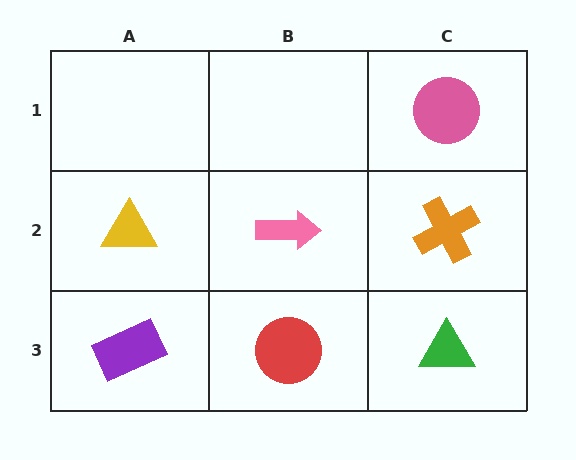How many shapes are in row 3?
3 shapes.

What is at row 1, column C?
A pink circle.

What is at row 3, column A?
A purple rectangle.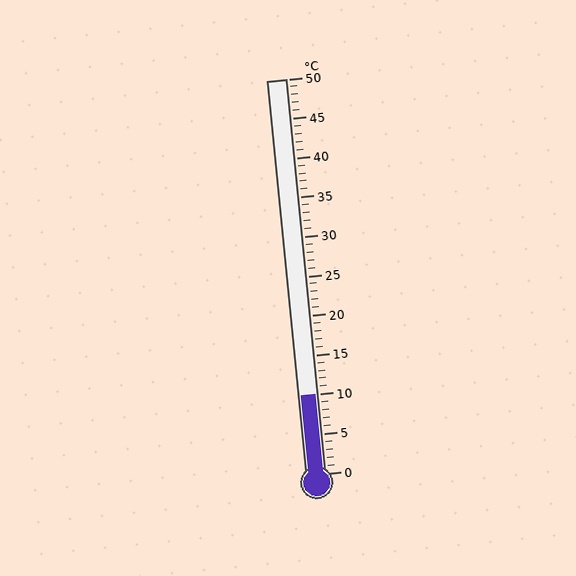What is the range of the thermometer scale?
The thermometer scale ranges from 0°C to 50°C.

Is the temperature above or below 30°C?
The temperature is below 30°C.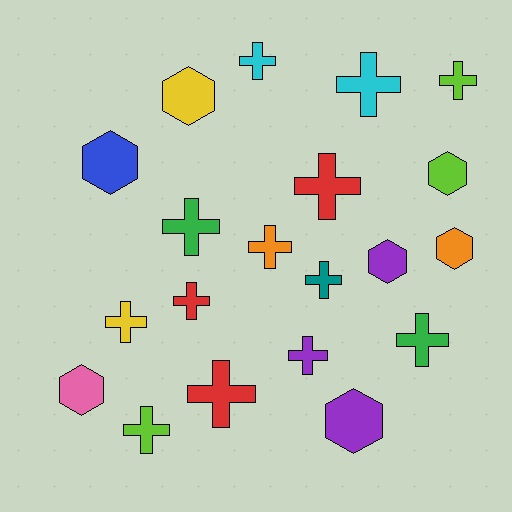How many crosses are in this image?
There are 13 crosses.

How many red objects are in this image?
There are 3 red objects.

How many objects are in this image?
There are 20 objects.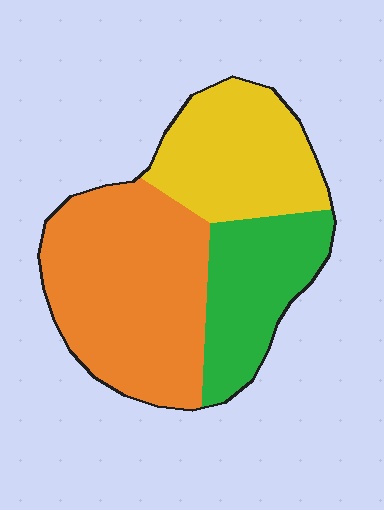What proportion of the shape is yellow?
Yellow covers roughly 30% of the shape.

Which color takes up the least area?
Green, at roughly 25%.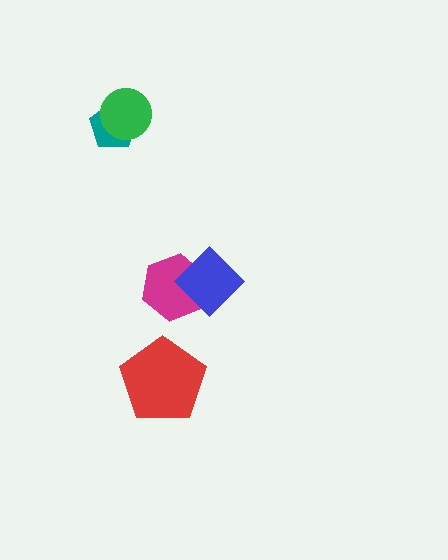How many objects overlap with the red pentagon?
0 objects overlap with the red pentagon.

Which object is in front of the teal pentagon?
The green circle is in front of the teal pentagon.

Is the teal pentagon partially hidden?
Yes, it is partially covered by another shape.